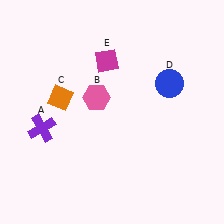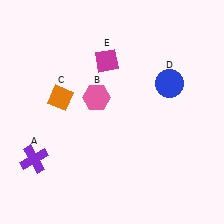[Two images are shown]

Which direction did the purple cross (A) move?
The purple cross (A) moved down.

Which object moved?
The purple cross (A) moved down.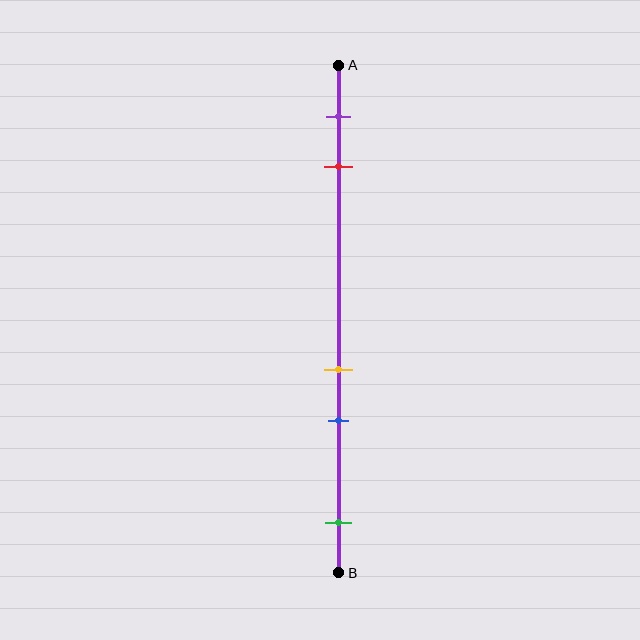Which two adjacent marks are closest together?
The yellow and blue marks are the closest adjacent pair.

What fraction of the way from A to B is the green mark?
The green mark is approximately 90% (0.9) of the way from A to B.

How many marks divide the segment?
There are 5 marks dividing the segment.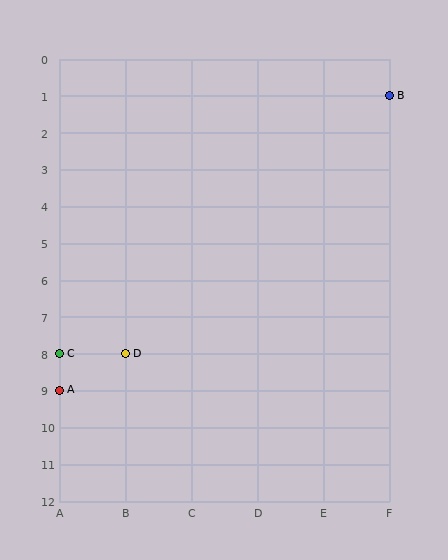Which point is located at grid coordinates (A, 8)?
Point C is at (A, 8).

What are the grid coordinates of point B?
Point B is at grid coordinates (F, 1).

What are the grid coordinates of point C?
Point C is at grid coordinates (A, 8).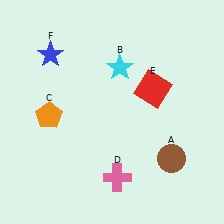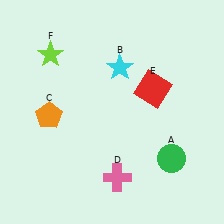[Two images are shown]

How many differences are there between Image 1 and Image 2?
There are 2 differences between the two images.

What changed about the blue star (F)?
In Image 1, F is blue. In Image 2, it changed to lime.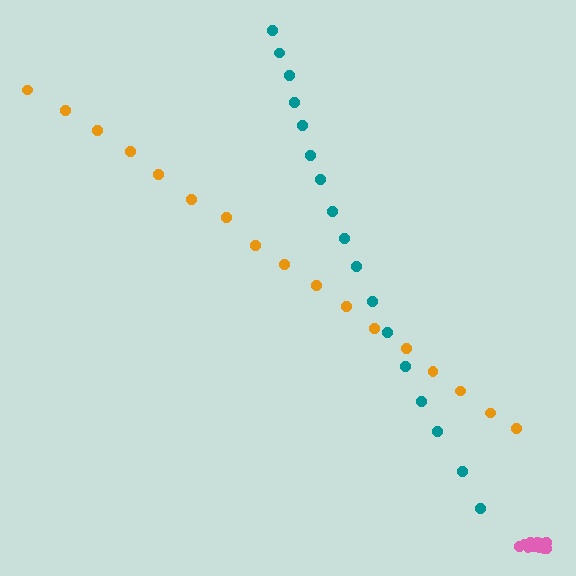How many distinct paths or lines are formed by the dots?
There are 3 distinct paths.